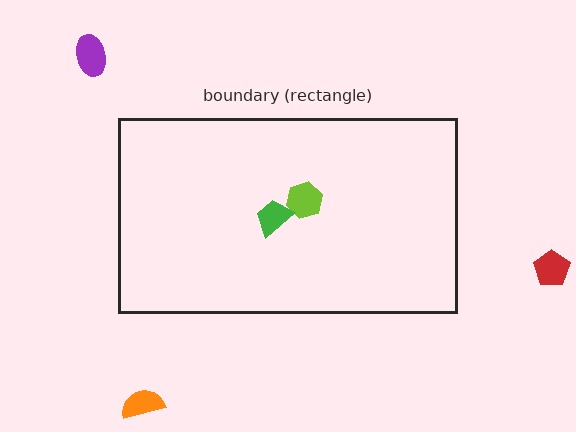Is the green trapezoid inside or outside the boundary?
Inside.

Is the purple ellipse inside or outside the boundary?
Outside.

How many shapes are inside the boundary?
2 inside, 3 outside.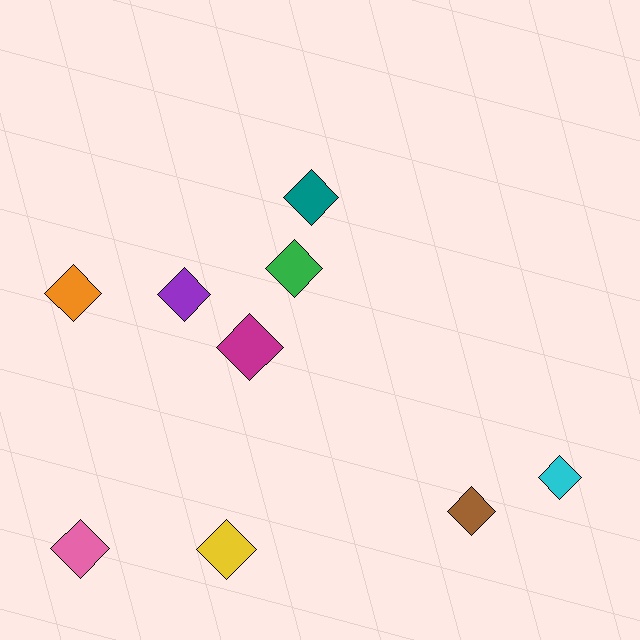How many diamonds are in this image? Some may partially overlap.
There are 9 diamonds.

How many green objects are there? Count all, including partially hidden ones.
There is 1 green object.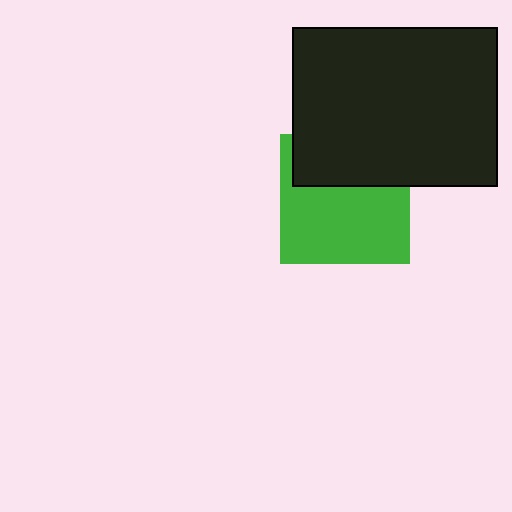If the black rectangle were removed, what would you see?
You would see the complete green square.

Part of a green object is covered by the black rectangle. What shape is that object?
It is a square.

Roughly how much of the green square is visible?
About half of it is visible (roughly 62%).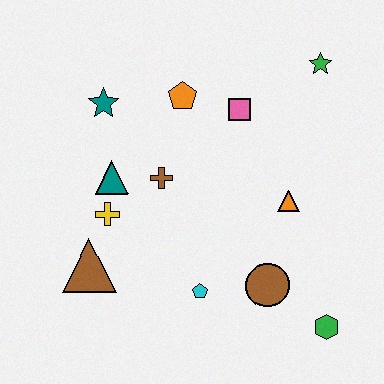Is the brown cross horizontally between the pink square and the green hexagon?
No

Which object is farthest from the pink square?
The green hexagon is farthest from the pink square.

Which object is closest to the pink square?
The orange pentagon is closest to the pink square.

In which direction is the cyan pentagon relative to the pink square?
The cyan pentagon is below the pink square.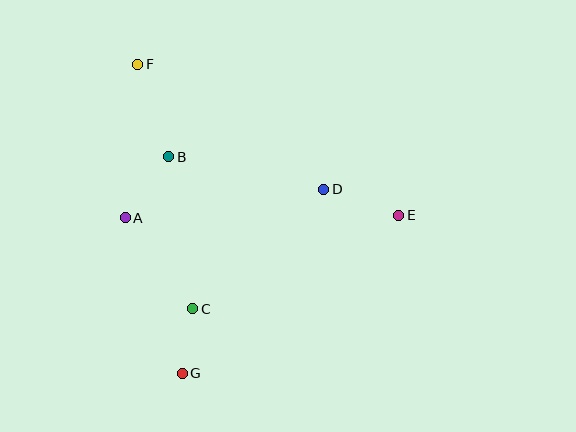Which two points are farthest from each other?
Points F and G are farthest from each other.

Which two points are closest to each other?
Points C and G are closest to each other.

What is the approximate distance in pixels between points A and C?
The distance between A and C is approximately 113 pixels.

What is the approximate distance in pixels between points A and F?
The distance between A and F is approximately 154 pixels.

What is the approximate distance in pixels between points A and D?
The distance between A and D is approximately 200 pixels.